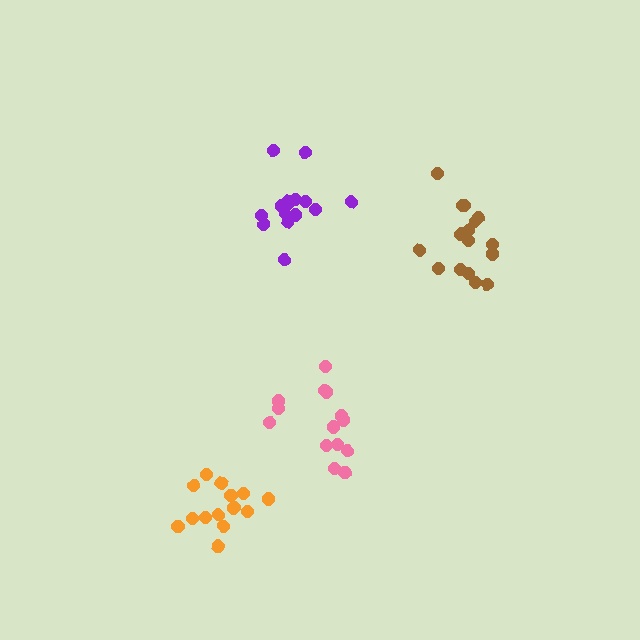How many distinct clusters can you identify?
There are 4 distinct clusters.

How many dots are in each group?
Group 1: 17 dots, Group 2: 15 dots, Group 3: 14 dots, Group 4: 15 dots (61 total).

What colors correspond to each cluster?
The clusters are colored: brown, orange, pink, purple.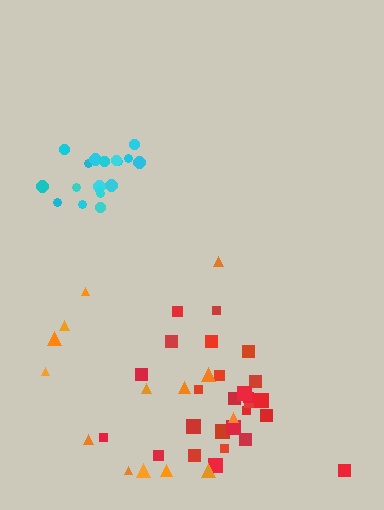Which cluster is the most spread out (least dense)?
Orange.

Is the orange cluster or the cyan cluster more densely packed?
Cyan.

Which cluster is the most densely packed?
Cyan.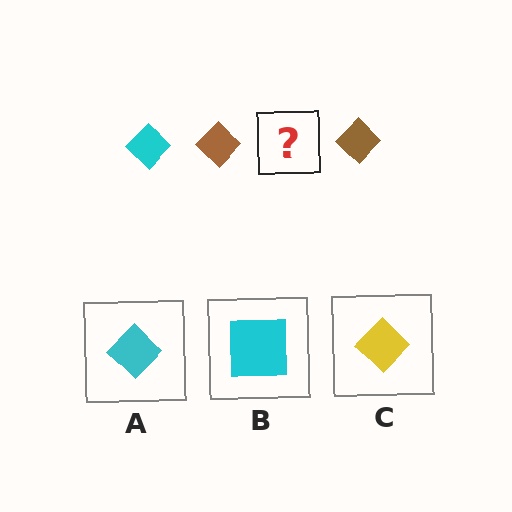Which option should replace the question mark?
Option A.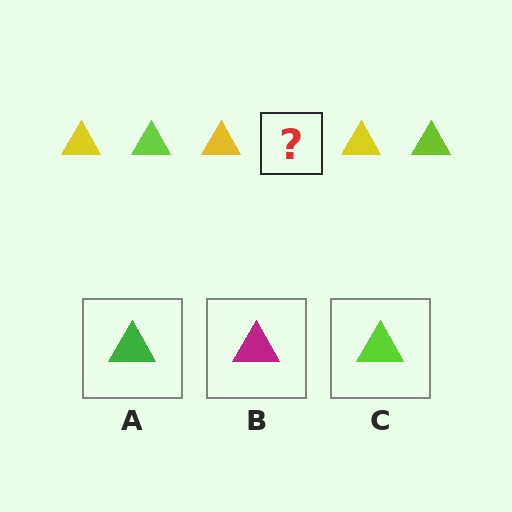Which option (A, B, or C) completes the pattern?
C.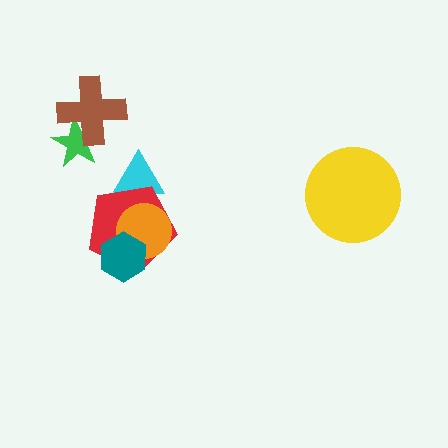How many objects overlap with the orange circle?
2 objects overlap with the orange circle.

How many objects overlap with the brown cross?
1 object overlaps with the brown cross.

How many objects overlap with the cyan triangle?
1 object overlaps with the cyan triangle.